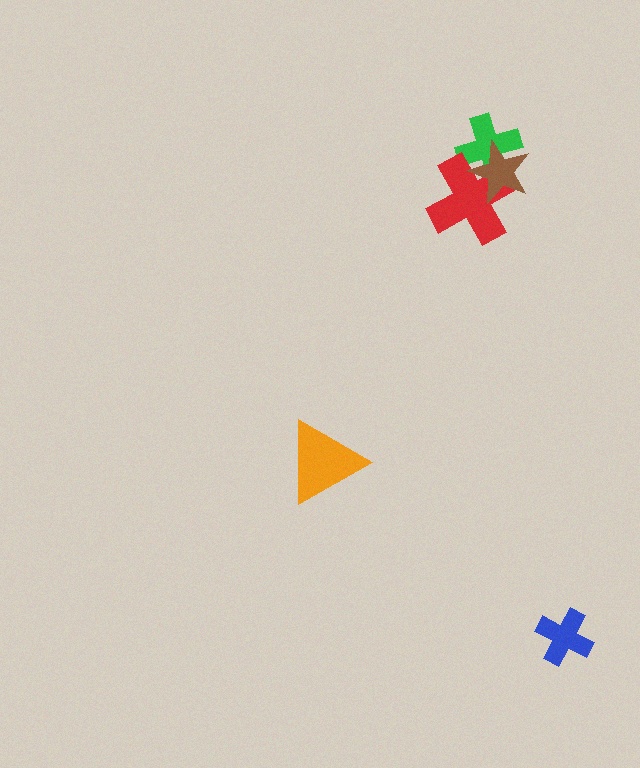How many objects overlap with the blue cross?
0 objects overlap with the blue cross.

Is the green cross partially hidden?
Yes, it is partially covered by another shape.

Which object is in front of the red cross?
The brown star is in front of the red cross.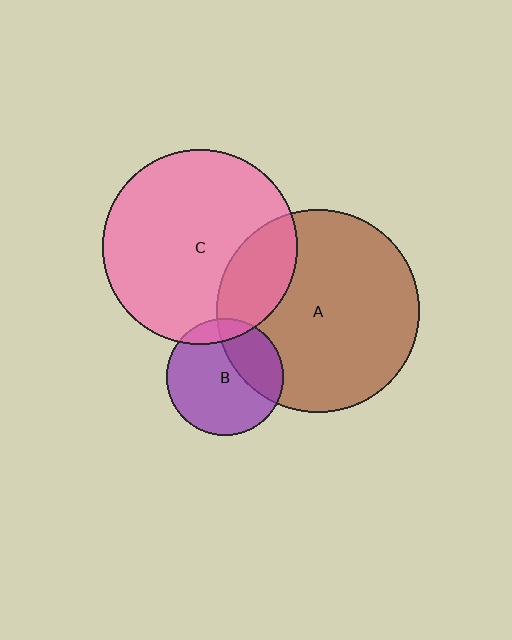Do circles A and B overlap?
Yes.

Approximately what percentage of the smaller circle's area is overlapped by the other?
Approximately 30%.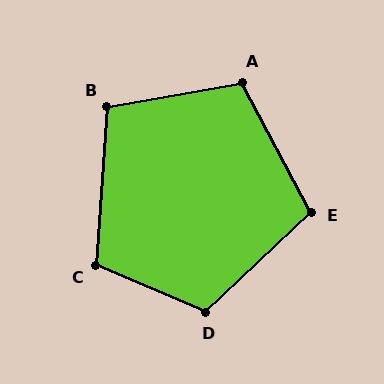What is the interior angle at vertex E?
Approximately 106 degrees (obtuse).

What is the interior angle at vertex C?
Approximately 109 degrees (obtuse).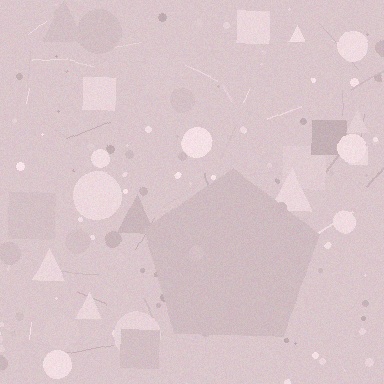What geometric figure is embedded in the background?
A pentagon is embedded in the background.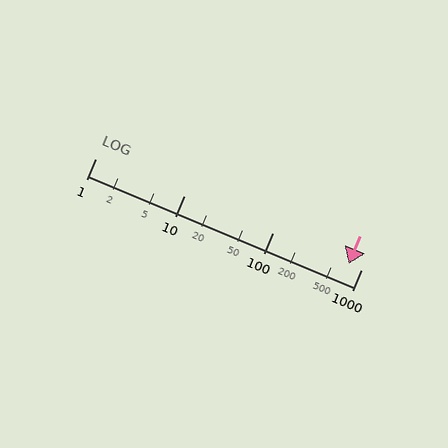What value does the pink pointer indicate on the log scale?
The pointer indicates approximately 730.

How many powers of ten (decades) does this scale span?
The scale spans 3 decades, from 1 to 1000.